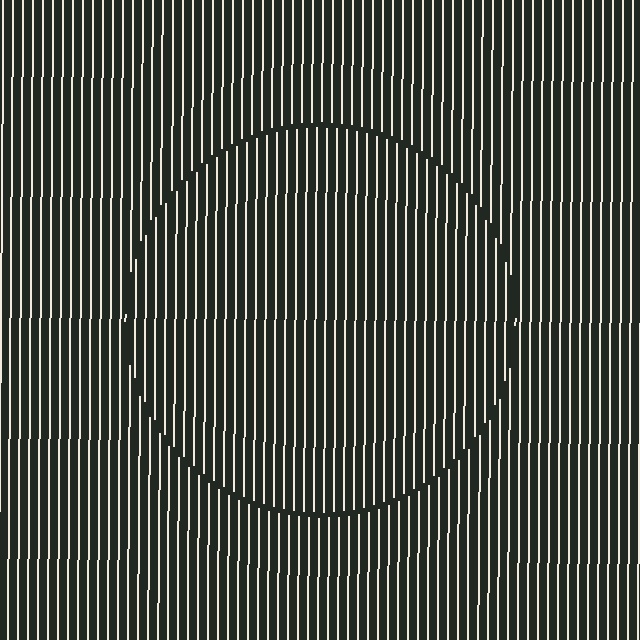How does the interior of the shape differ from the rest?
The interior of the shape contains the same grating, shifted by half a period — the contour is defined by the phase discontinuity where line-ends from the inner and outer gratings abut.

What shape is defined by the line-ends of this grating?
An illusory circle. The interior of the shape contains the same grating, shifted by half a period — the contour is defined by the phase discontinuity where line-ends from the inner and outer gratings abut.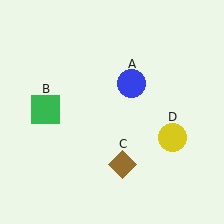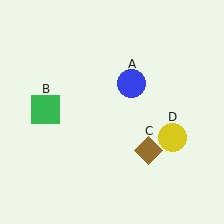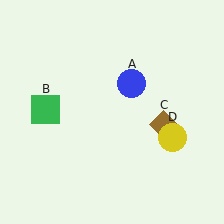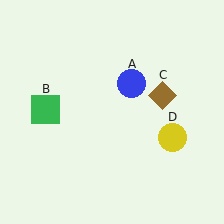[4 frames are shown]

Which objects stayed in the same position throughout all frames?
Blue circle (object A) and green square (object B) and yellow circle (object D) remained stationary.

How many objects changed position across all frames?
1 object changed position: brown diamond (object C).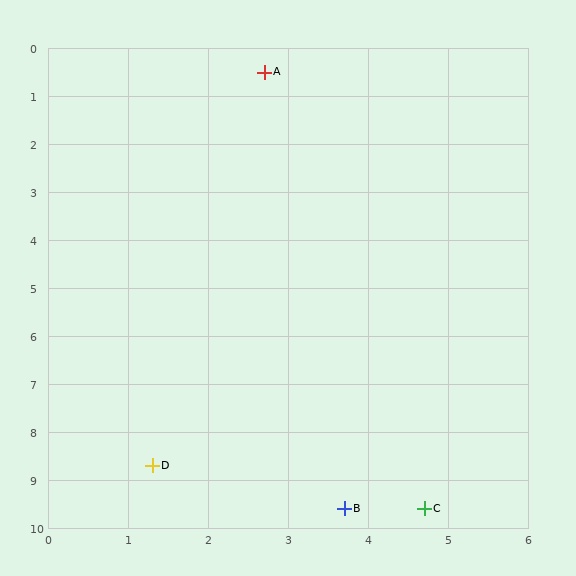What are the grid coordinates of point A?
Point A is at approximately (2.7, 0.5).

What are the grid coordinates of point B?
Point B is at approximately (3.7, 9.6).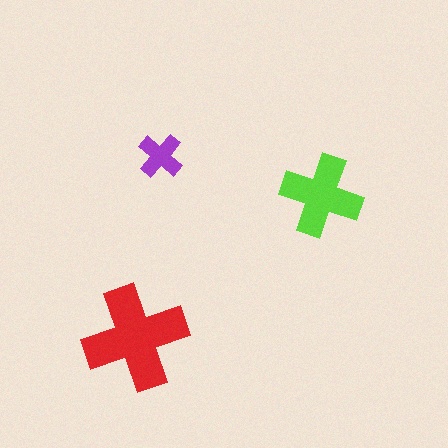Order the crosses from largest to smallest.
the red one, the lime one, the purple one.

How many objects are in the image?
There are 3 objects in the image.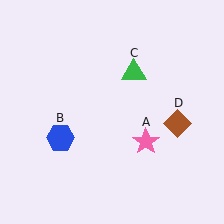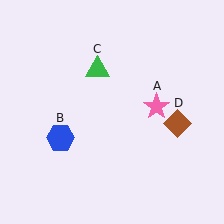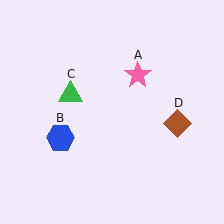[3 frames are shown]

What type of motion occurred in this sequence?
The pink star (object A), green triangle (object C) rotated counterclockwise around the center of the scene.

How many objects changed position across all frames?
2 objects changed position: pink star (object A), green triangle (object C).